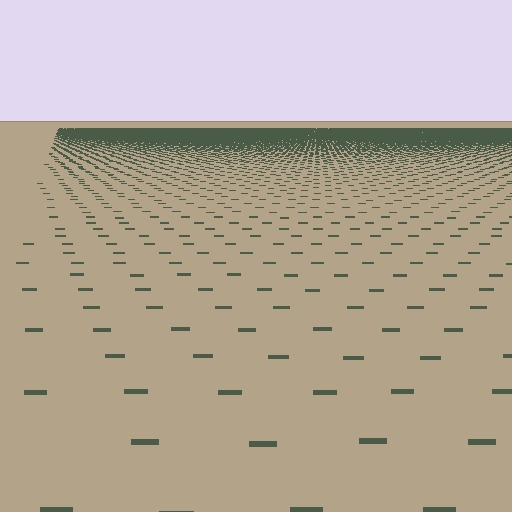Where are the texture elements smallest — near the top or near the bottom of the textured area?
Near the top.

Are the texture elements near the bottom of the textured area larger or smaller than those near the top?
Larger. Near the bottom, elements are closer to the viewer and appear at a bigger on-screen size.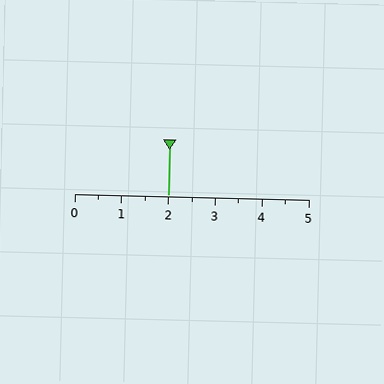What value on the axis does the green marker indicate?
The marker indicates approximately 2.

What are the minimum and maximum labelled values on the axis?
The axis runs from 0 to 5.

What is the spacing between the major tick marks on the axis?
The major ticks are spaced 1 apart.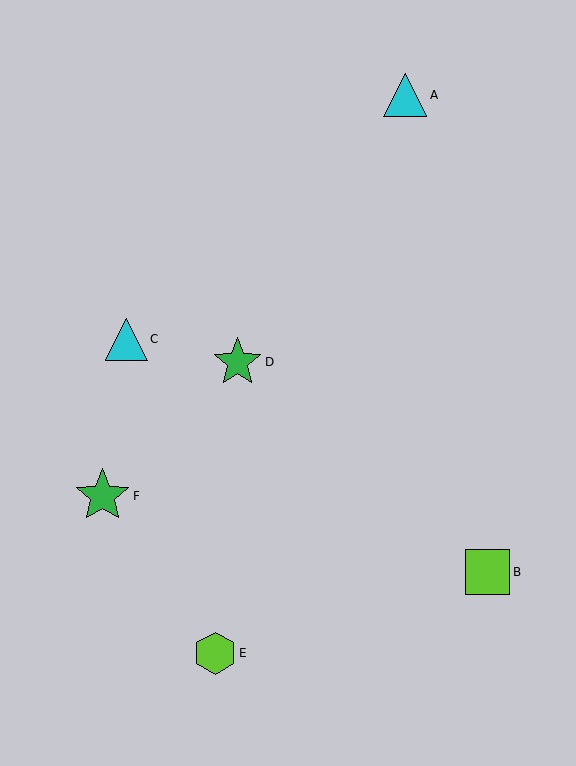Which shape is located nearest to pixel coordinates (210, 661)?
The lime hexagon (labeled E) at (215, 653) is nearest to that location.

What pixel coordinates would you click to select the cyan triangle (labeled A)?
Click at (405, 95) to select the cyan triangle A.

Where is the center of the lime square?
The center of the lime square is at (488, 572).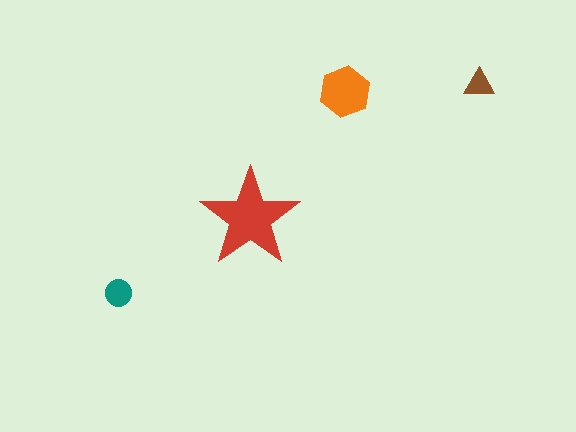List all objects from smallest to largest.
The brown triangle, the teal circle, the orange hexagon, the red star.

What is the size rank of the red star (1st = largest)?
1st.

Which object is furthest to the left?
The teal circle is leftmost.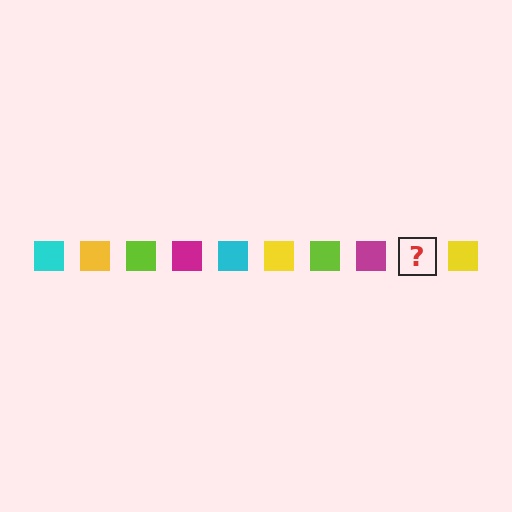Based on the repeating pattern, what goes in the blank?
The blank should be a cyan square.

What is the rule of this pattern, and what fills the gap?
The rule is that the pattern cycles through cyan, yellow, lime, magenta squares. The gap should be filled with a cyan square.